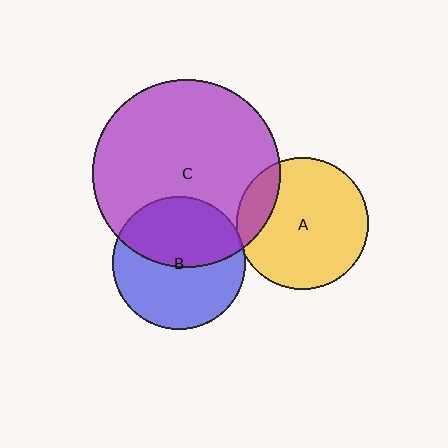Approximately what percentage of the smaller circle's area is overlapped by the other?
Approximately 5%.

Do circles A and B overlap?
Yes.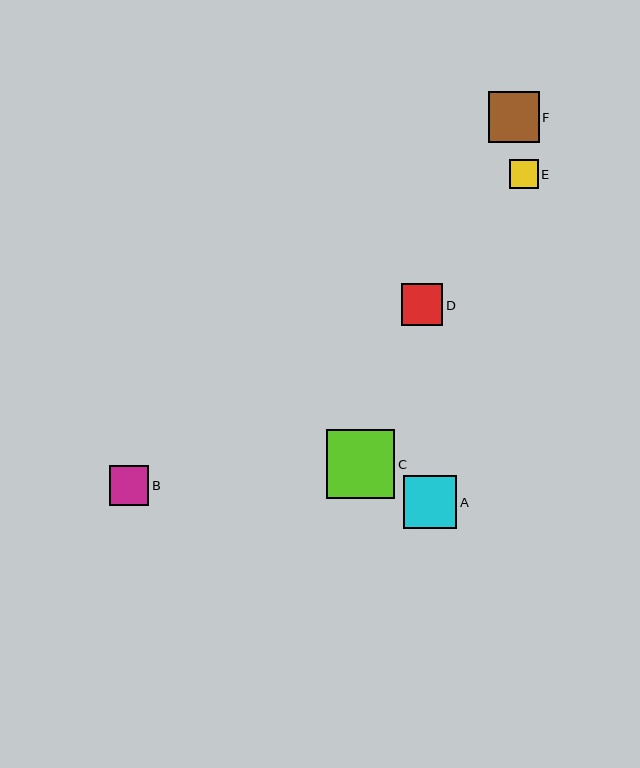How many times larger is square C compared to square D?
Square C is approximately 1.6 times the size of square D.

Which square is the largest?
Square C is the largest with a size of approximately 68 pixels.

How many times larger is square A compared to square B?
Square A is approximately 1.3 times the size of square B.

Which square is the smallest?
Square E is the smallest with a size of approximately 29 pixels.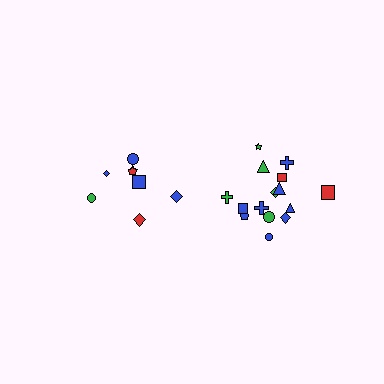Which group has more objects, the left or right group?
The right group.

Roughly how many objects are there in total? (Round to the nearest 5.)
Roughly 25 objects in total.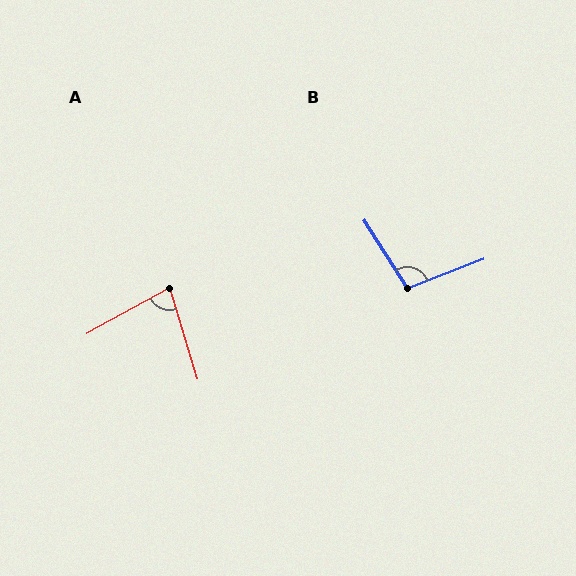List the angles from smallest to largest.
A (78°), B (101°).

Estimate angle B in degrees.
Approximately 101 degrees.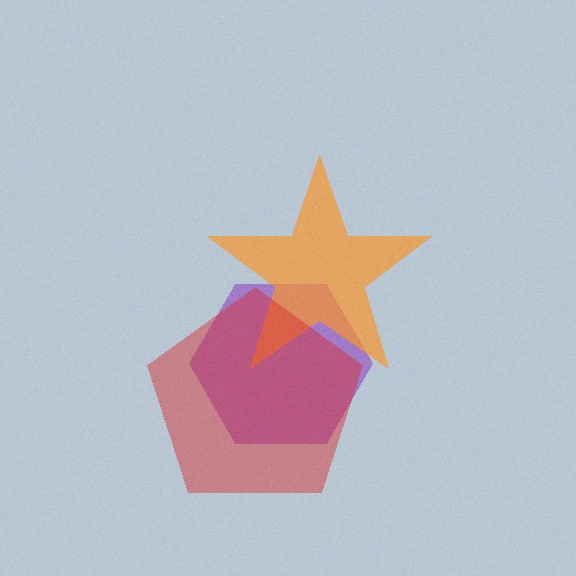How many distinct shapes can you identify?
There are 3 distinct shapes: a purple hexagon, an orange star, a red pentagon.